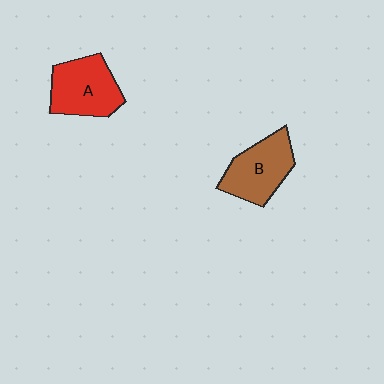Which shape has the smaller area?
Shape B (brown).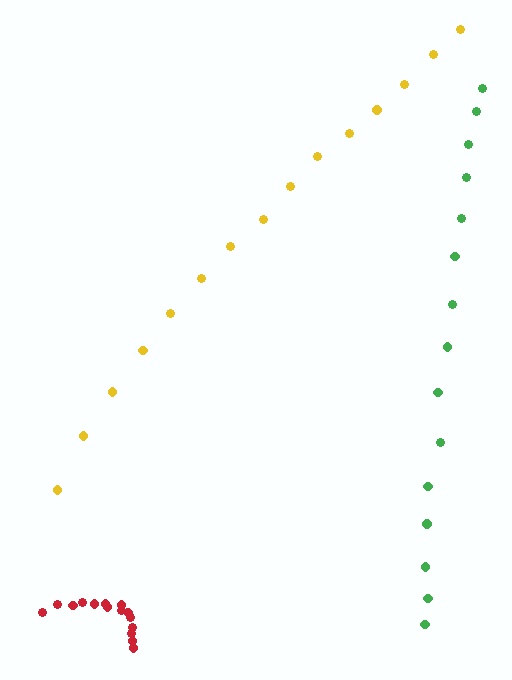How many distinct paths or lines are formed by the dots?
There are 3 distinct paths.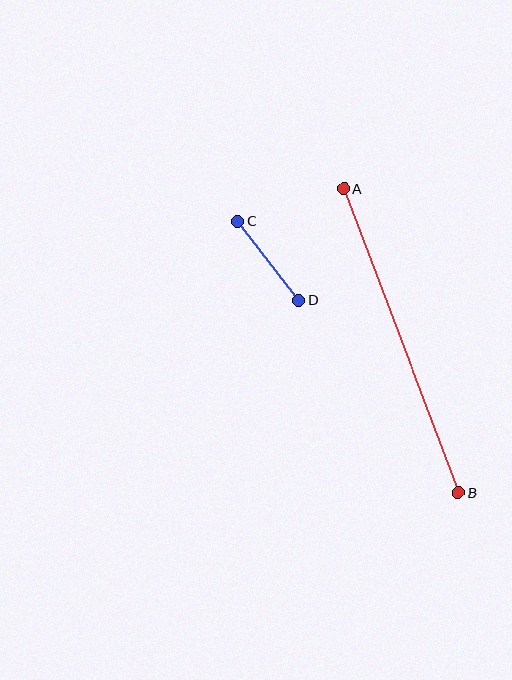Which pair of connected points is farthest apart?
Points A and B are farthest apart.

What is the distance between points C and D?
The distance is approximately 100 pixels.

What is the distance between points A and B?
The distance is approximately 324 pixels.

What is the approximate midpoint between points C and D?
The midpoint is at approximately (269, 261) pixels.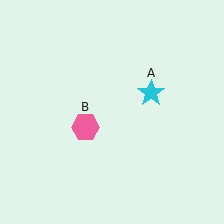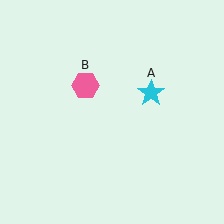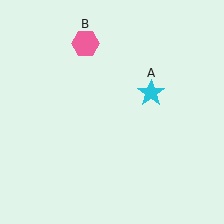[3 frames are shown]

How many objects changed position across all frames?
1 object changed position: pink hexagon (object B).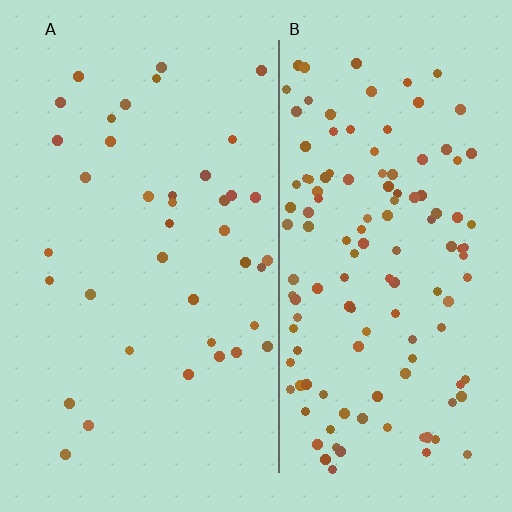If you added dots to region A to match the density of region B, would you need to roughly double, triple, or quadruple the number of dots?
Approximately triple.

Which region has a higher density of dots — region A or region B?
B (the right).